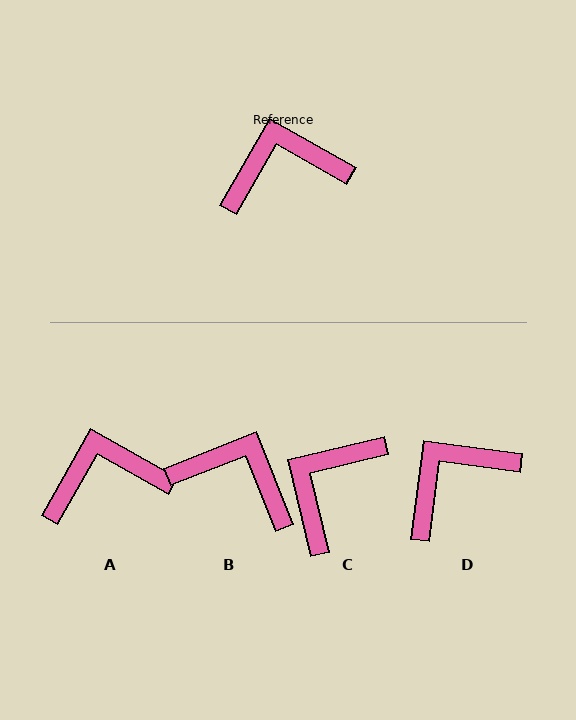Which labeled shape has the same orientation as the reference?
A.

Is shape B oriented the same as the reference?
No, it is off by about 39 degrees.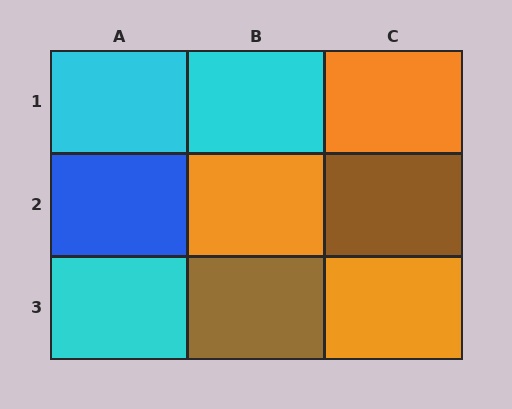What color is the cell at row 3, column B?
Brown.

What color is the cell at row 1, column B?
Cyan.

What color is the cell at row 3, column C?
Orange.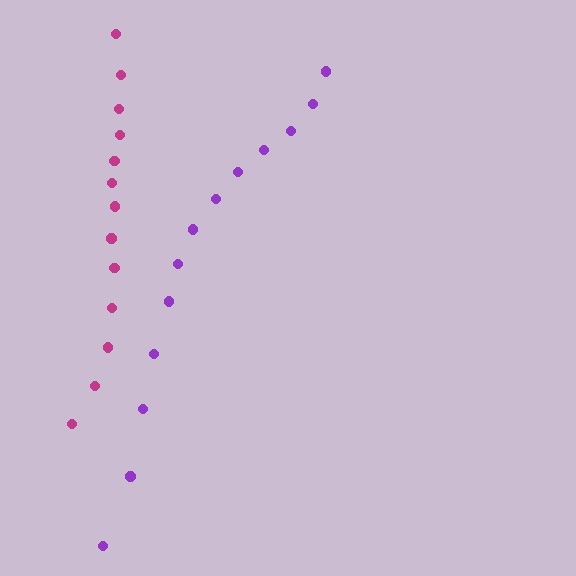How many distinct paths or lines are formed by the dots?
There are 2 distinct paths.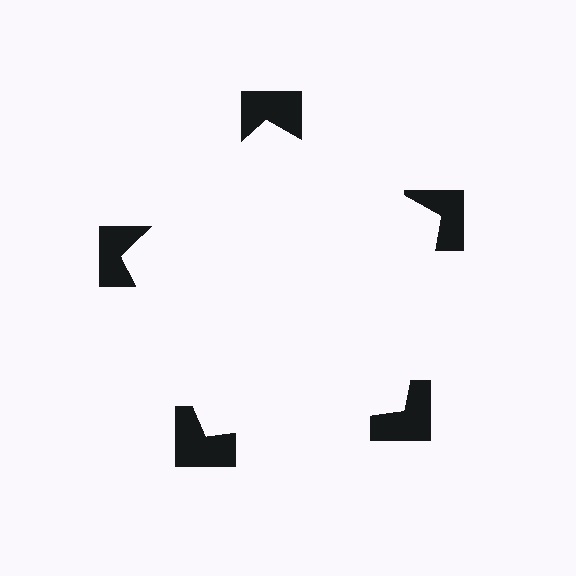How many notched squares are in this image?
There are 5 — one at each vertex of the illusory pentagon.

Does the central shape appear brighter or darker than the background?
It typically appears slightly brighter than the background, even though no actual brightness change is drawn.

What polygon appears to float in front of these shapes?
An illusory pentagon — its edges are inferred from the aligned wedge cuts in the notched squares, not physically drawn.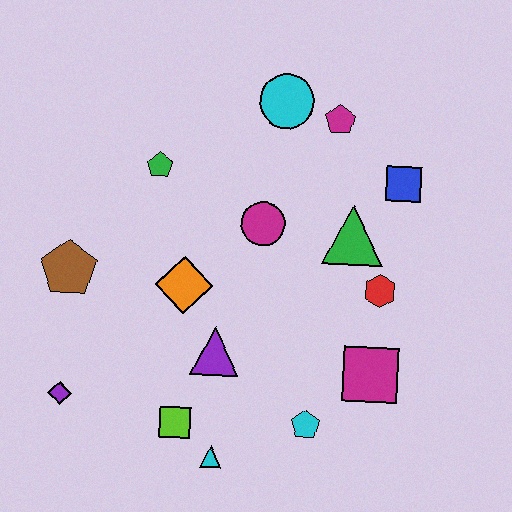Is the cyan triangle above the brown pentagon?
No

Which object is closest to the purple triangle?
The orange diamond is closest to the purple triangle.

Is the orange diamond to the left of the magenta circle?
Yes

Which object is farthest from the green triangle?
The purple diamond is farthest from the green triangle.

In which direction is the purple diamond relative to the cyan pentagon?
The purple diamond is to the left of the cyan pentagon.